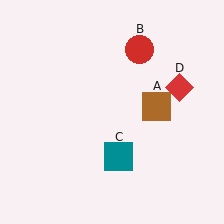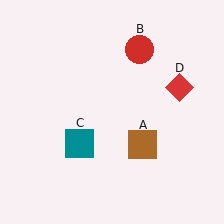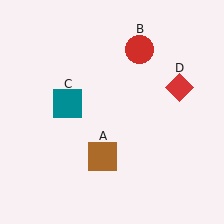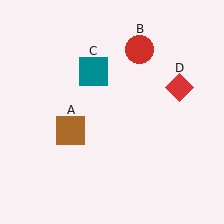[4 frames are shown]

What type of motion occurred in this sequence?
The brown square (object A), teal square (object C) rotated clockwise around the center of the scene.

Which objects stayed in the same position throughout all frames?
Red circle (object B) and red diamond (object D) remained stationary.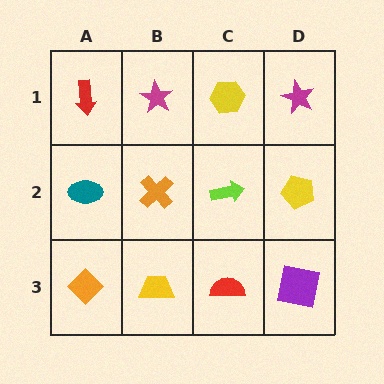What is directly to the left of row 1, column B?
A red arrow.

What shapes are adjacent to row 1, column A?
A teal ellipse (row 2, column A), a magenta star (row 1, column B).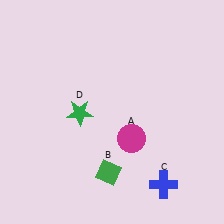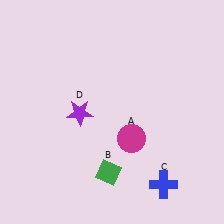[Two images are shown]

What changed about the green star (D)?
In Image 1, D is green. In Image 2, it changed to purple.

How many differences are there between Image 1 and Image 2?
There is 1 difference between the two images.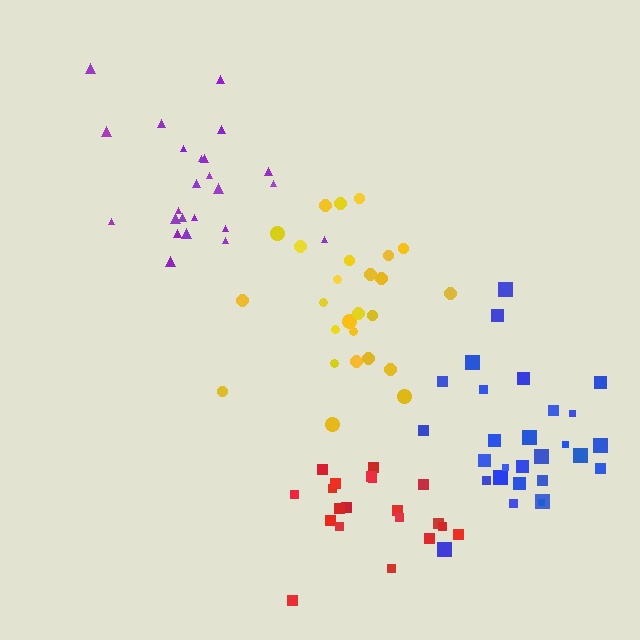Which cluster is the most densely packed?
Blue.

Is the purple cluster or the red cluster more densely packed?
Red.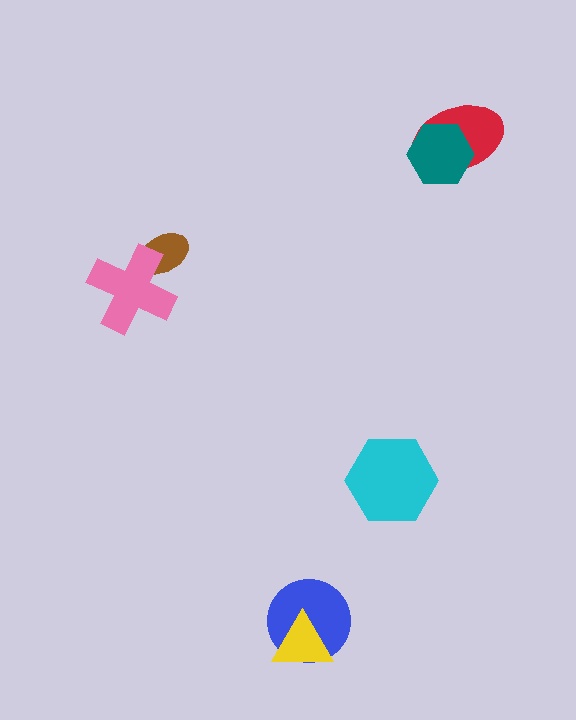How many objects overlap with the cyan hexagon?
0 objects overlap with the cyan hexagon.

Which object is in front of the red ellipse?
The teal hexagon is in front of the red ellipse.